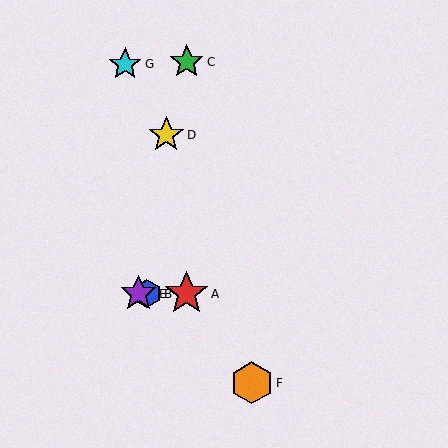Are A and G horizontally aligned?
No, A is at y≈294 and G is at y≈65.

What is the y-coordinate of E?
Object E is at y≈294.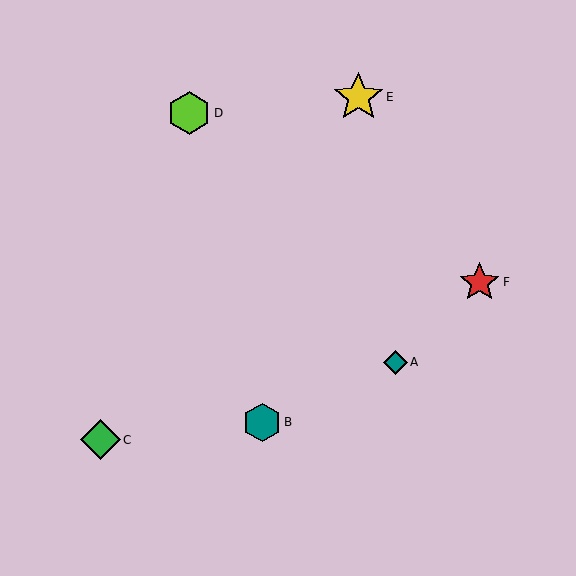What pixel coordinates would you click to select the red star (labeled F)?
Click at (480, 282) to select the red star F.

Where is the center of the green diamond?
The center of the green diamond is at (100, 440).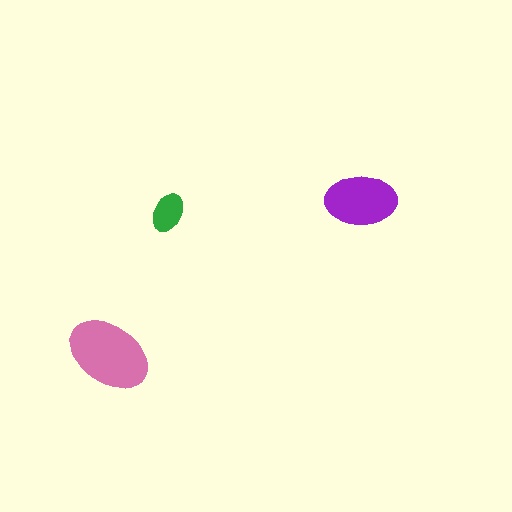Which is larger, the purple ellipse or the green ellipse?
The purple one.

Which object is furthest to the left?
The pink ellipse is leftmost.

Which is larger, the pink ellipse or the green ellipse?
The pink one.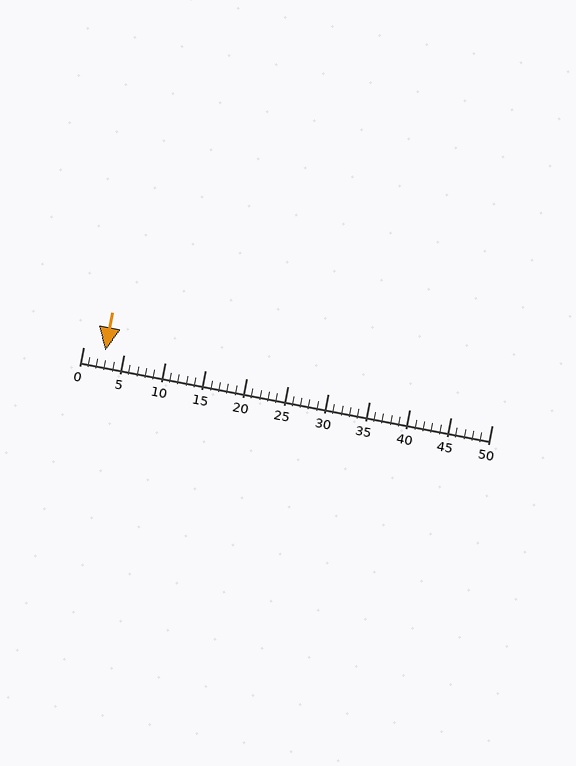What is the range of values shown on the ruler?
The ruler shows values from 0 to 50.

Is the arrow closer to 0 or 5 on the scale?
The arrow is closer to 5.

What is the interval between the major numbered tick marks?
The major tick marks are spaced 5 units apart.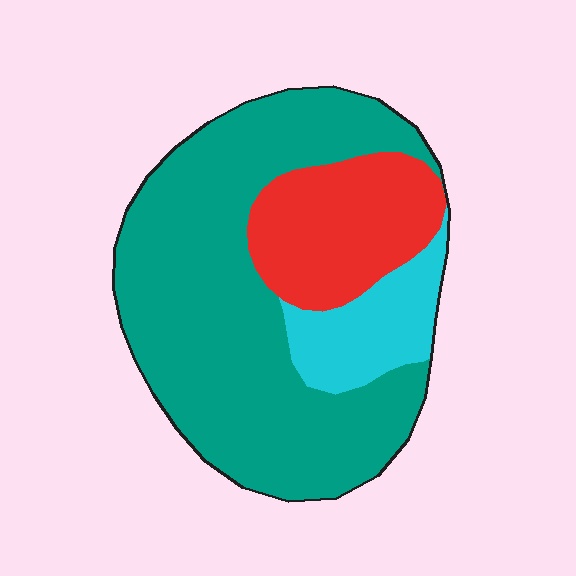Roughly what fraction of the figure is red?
Red takes up about one fifth (1/5) of the figure.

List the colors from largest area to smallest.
From largest to smallest: teal, red, cyan.